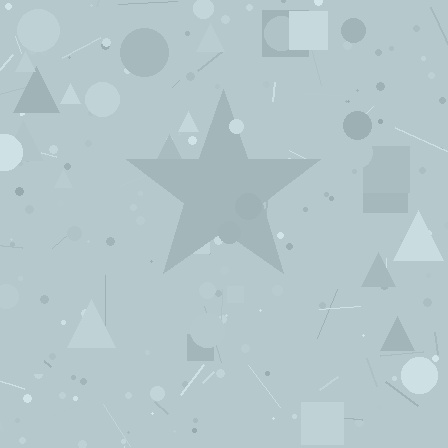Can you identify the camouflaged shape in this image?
The camouflaged shape is a star.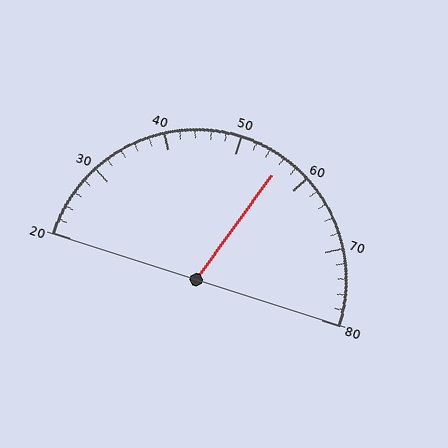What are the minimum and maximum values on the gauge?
The gauge ranges from 20 to 80.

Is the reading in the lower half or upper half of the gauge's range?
The reading is in the upper half of the range (20 to 80).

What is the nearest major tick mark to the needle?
The nearest major tick mark is 60.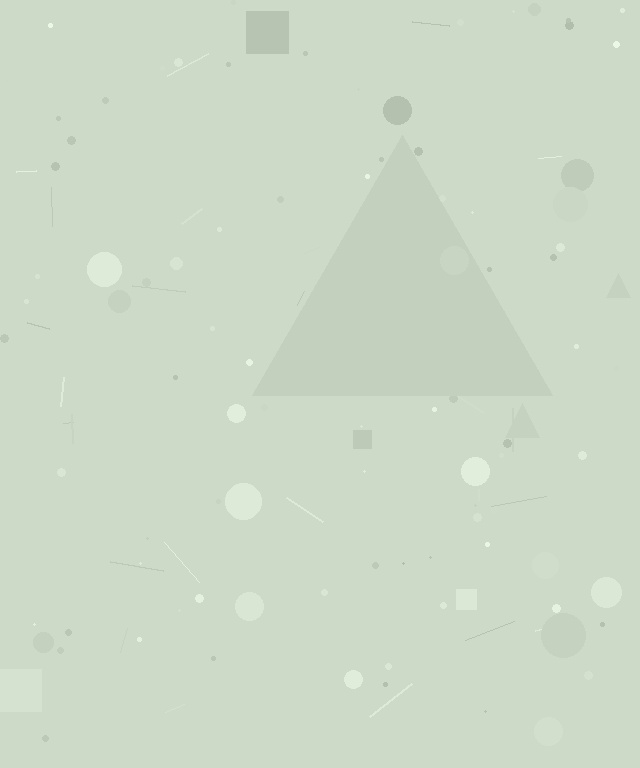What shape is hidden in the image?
A triangle is hidden in the image.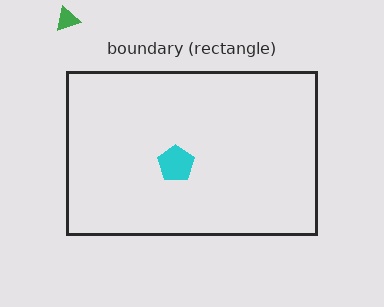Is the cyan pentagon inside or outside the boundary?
Inside.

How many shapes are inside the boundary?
1 inside, 1 outside.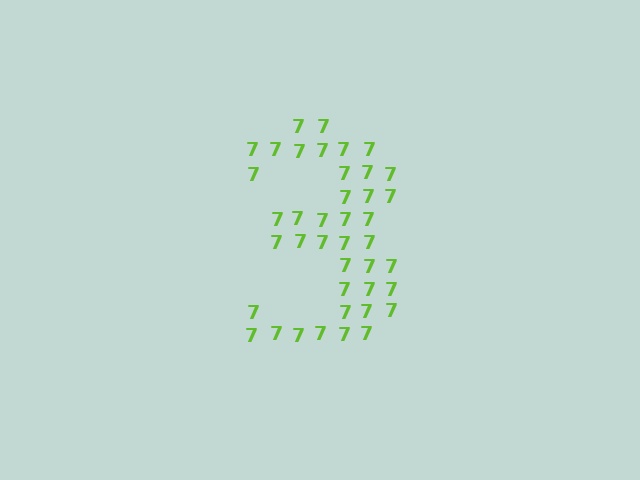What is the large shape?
The large shape is the digit 3.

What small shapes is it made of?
It is made of small digit 7's.